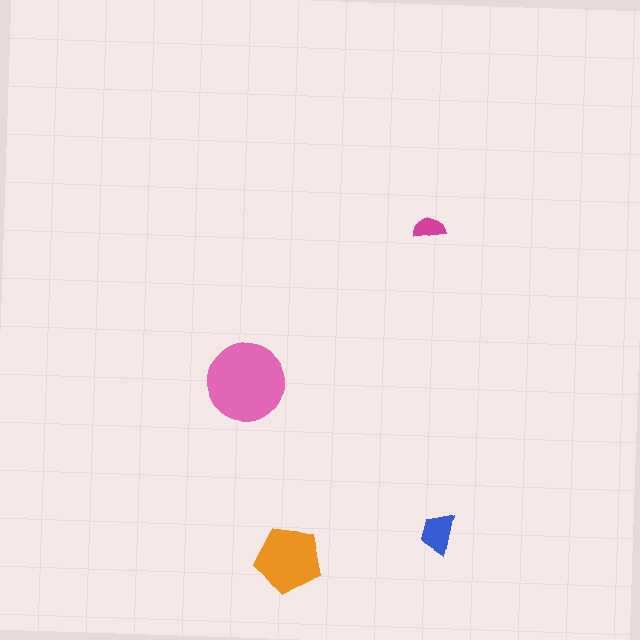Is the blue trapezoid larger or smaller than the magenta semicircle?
Larger.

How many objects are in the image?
There are 4 objects in the image.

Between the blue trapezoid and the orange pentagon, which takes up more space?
The orange pentagon.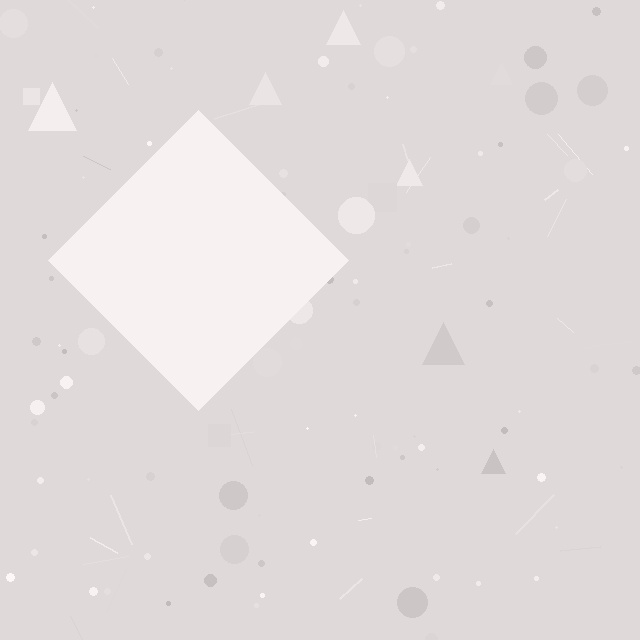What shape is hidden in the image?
A diamond is hidden in the image.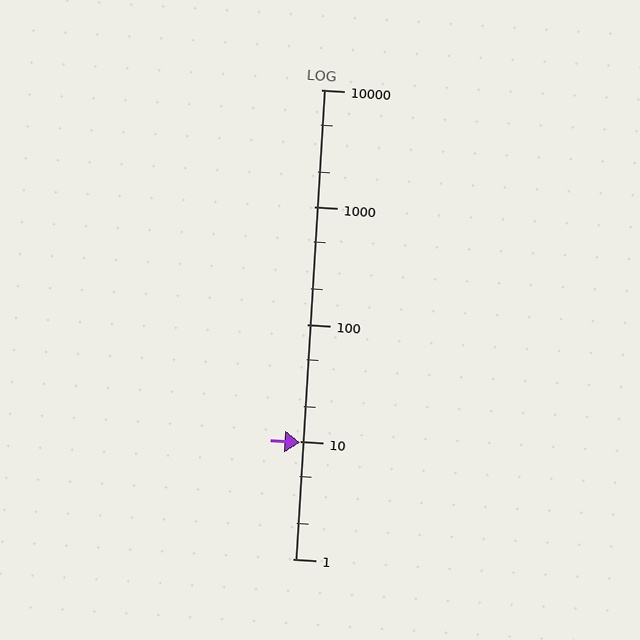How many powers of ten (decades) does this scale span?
The scale spans 4 decades, from 1 to 10000.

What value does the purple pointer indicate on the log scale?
The pointer indicates approximately 9.8.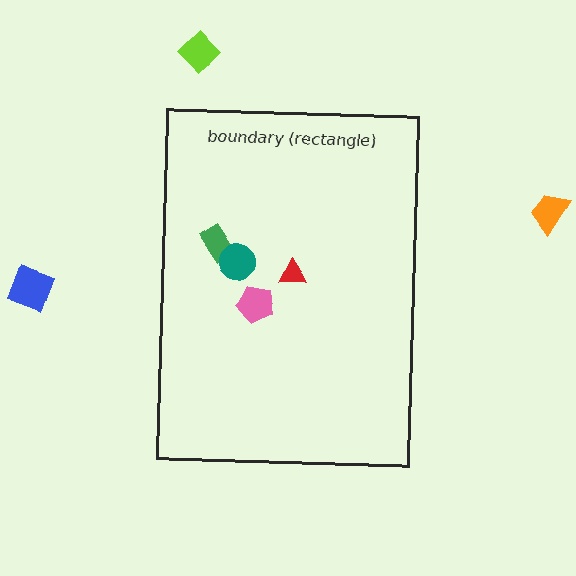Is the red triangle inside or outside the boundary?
Inside.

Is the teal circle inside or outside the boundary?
Inside.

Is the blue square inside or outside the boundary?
Outside.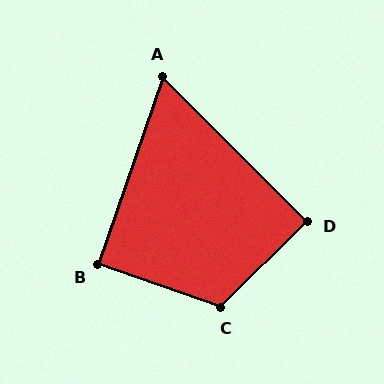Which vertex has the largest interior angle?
C, at approximately 116 degrees.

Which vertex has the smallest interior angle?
A, at approximately 64 degrees.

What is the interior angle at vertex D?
Approximately 90 degrees (approximately right).